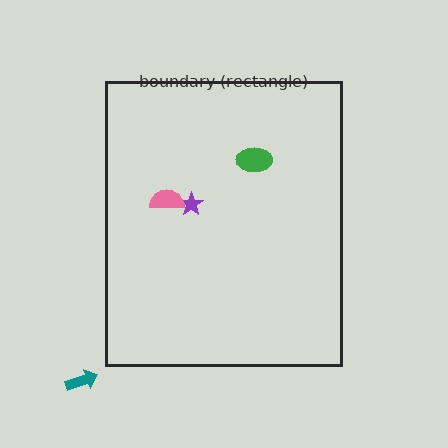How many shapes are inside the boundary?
3 inside, 1 outside.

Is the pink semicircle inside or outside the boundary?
Inside.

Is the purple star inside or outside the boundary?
Inside.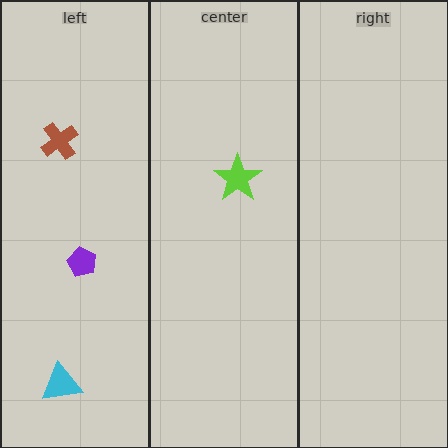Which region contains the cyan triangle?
The left region.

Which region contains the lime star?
The center region.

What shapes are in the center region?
The lime star.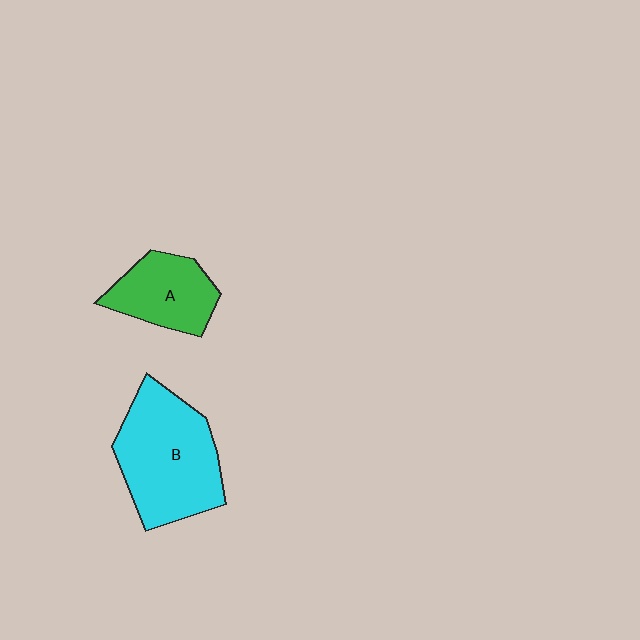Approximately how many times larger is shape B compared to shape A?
Approximately 1.7 times.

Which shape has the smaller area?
Shape A (green).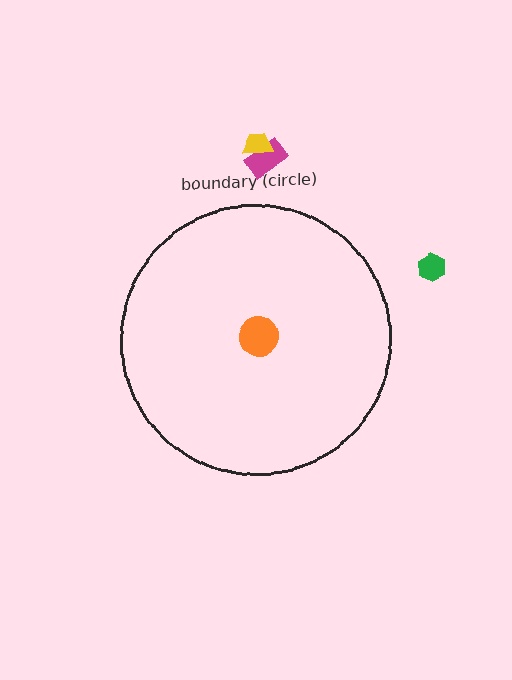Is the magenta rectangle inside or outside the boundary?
Outside.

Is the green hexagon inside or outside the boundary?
Outside.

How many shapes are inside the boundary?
1 inside, 3 outside.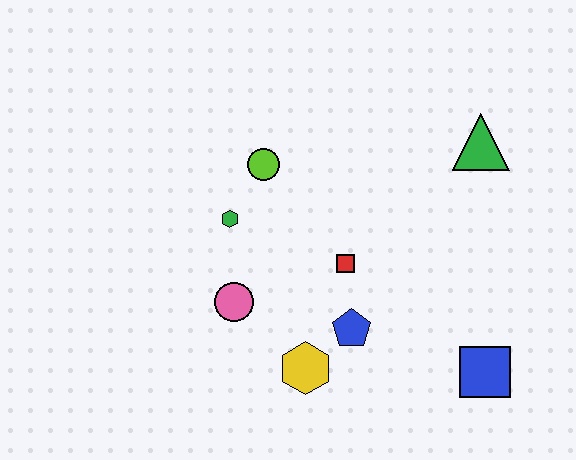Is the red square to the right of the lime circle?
Yes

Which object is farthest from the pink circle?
The green triangle is farthest from the pink circle.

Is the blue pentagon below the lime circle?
Yes